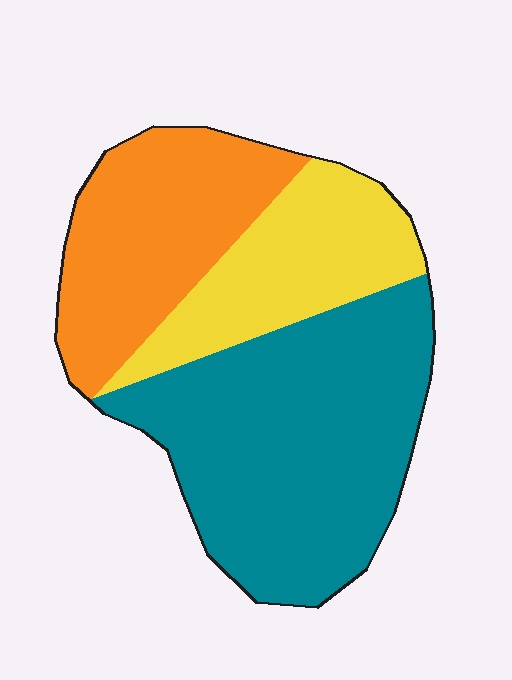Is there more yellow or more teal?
Teal.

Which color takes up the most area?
Teal, at roughly 50%.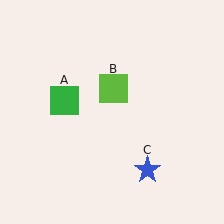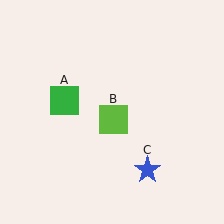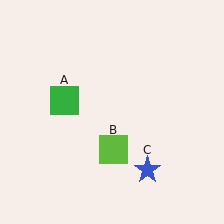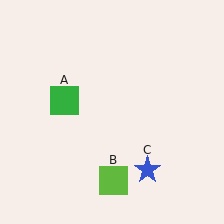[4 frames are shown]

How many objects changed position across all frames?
1 object changed position: lime square (object B).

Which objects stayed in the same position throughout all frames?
Green square (object A) and blue star (object C) remained stationary.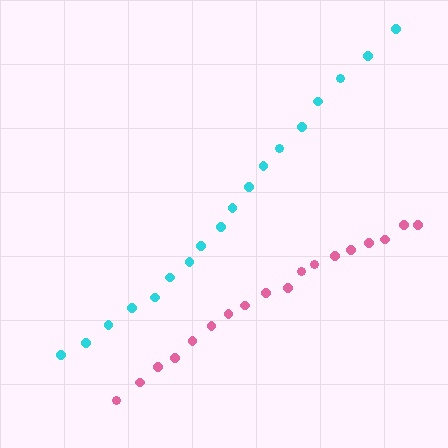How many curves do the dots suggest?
There are 2 distinct paths.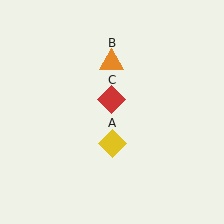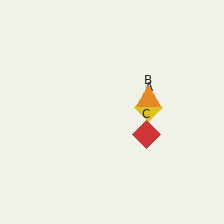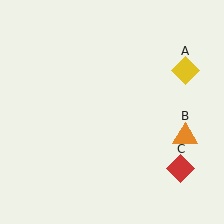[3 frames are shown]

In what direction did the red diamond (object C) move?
The red diamond (object C) moved down and to the right.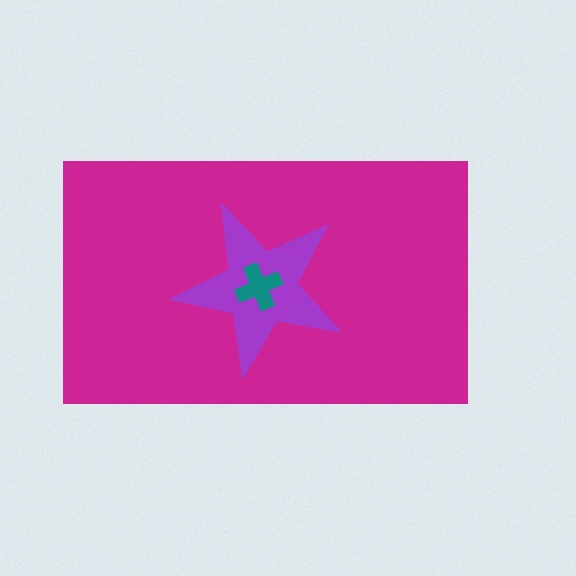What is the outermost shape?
The magenta rectangle.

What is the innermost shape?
The teal cross.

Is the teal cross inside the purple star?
Yes.